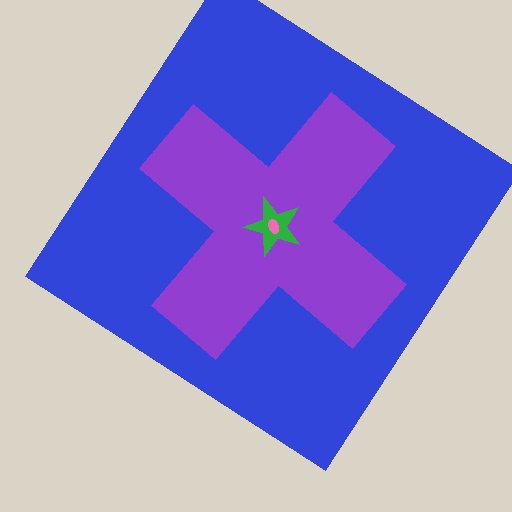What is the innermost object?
The pink ellipse.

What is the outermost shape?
The blue diamond.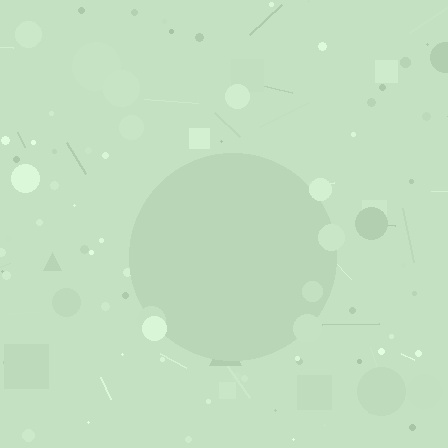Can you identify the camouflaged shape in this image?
The camouflaged shape is a circle.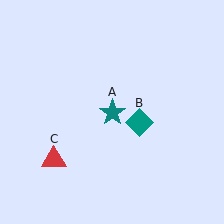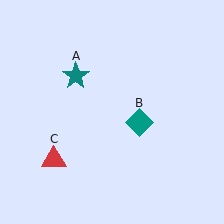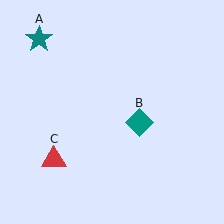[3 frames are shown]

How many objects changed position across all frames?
1 object changed position: teal star (object A).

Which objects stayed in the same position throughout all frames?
Teal diamond (object B) and red triangle (object C) remained stationary.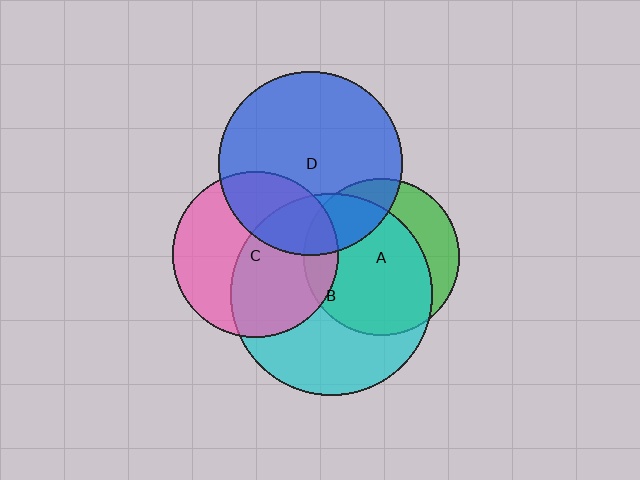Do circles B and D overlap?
Yes.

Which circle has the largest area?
Circle B (cyan).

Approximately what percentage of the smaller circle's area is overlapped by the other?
Approximately 20%.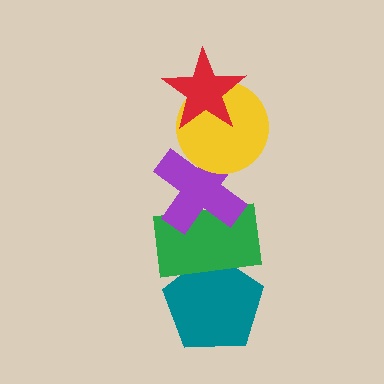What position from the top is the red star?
The red star is 1st from the top.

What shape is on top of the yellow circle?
The red star is on top of the yellow circle.